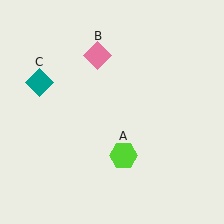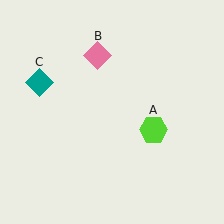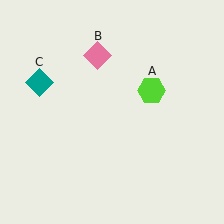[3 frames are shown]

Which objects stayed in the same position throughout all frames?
Pink diamond (object B) and teal diamond (object C) remained stationary.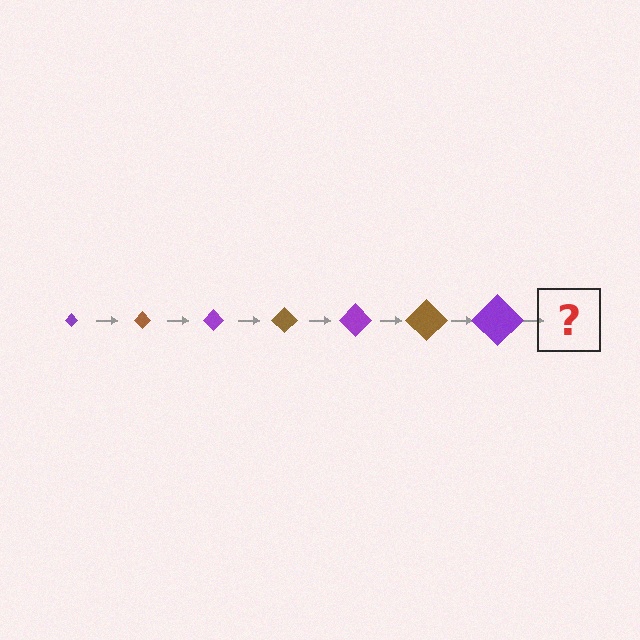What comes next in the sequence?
The next element should be a brown diamond, larger than the previous one.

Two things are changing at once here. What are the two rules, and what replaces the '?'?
The two rules are that the diamond grows larger each step and the color cycles through purple and brown. The '?' should be a brown diamond, larger than the previous one.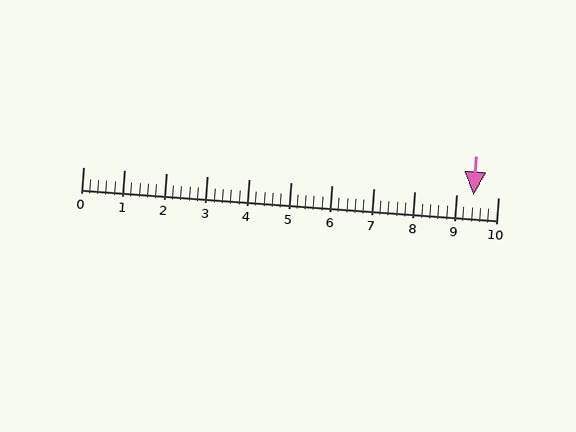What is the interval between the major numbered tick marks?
The major tick marks are spaced 1 units apart.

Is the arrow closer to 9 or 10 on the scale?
The arrow is closer to 9.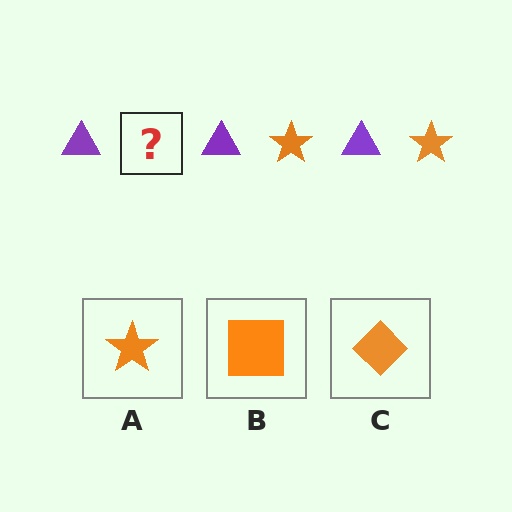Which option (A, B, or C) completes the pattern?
A.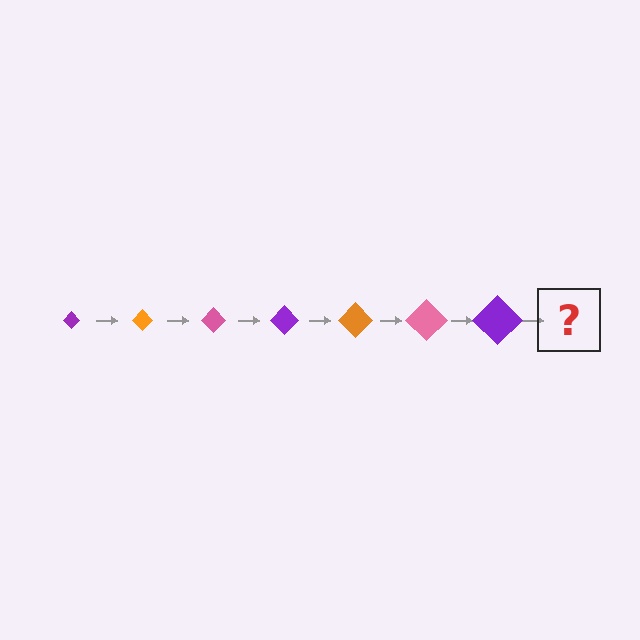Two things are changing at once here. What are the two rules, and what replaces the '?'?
The two rules are that the diamond grows larger each step and the color cycles through purple, orange, and pink. The '?' should be an orange diamond, larger than the previous one.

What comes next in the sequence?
The next element should be an orange diamond, larger than the previous one.